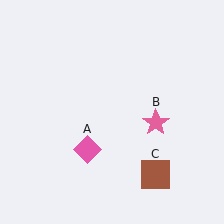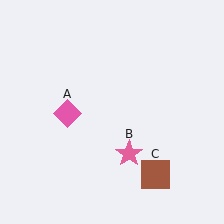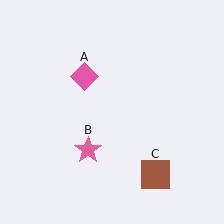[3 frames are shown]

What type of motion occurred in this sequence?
The pink diamond (object A), pink star (object B) rotated clockwise around the center of the scene.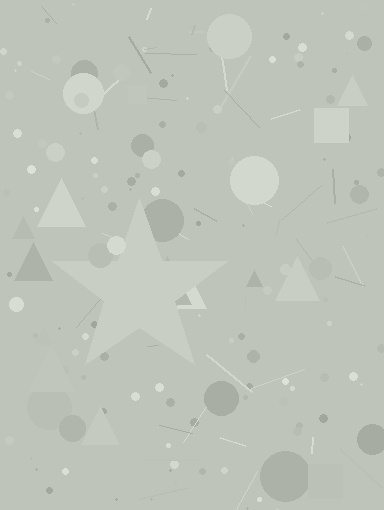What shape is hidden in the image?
A star is hidden in the image.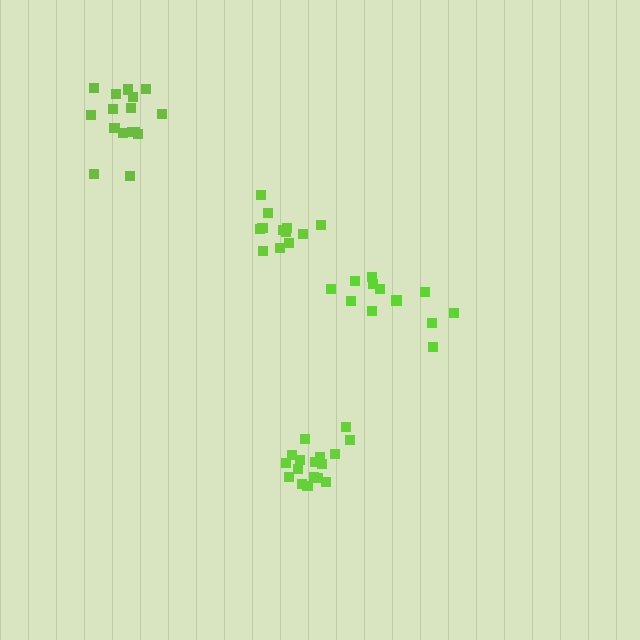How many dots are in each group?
Group 1: 12 dots, Group 2: 16 dots, Group 3: 12 dots, Group 4: 17 dots (57 total).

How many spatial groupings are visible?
There are 4 spatial groupings.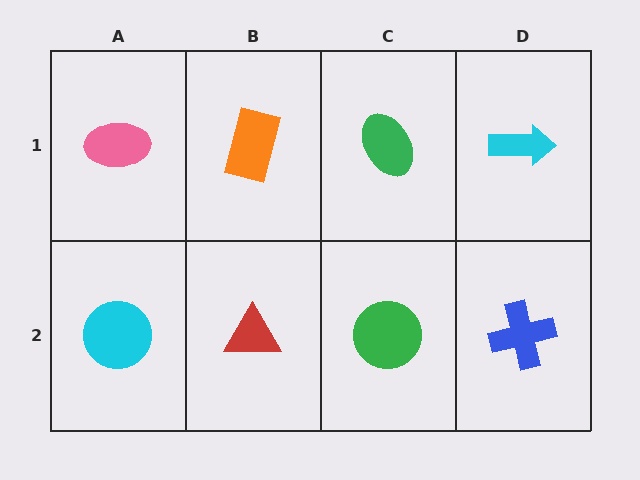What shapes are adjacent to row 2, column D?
A cyan arrow (row 1, column D), a green circle (row 2, column C).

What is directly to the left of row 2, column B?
A cyan circle.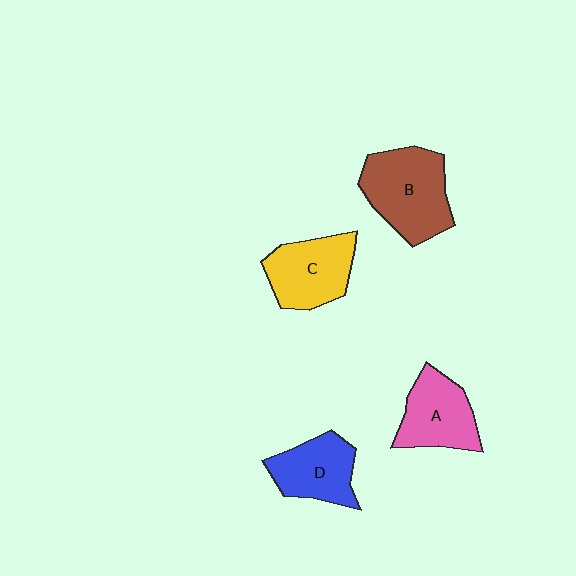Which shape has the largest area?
Shape B (brown).